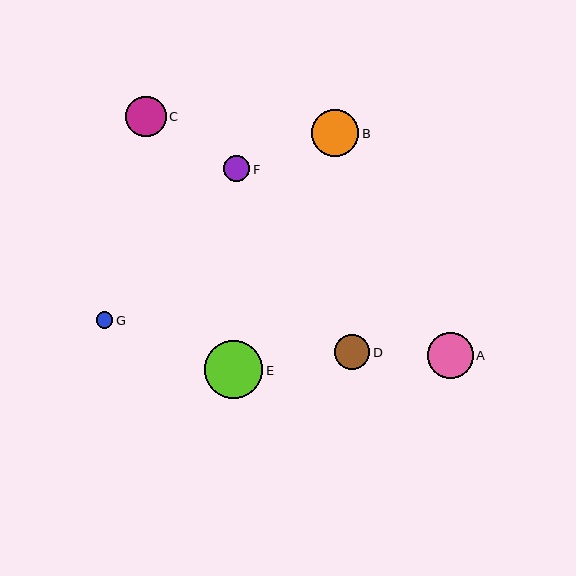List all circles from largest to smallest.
From largest to smallest: E, B, A, C, D, F, G.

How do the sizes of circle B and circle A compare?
Circle B and circle A are approximately the same size.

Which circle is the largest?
Circle E is the largest with a size of approximately 58 pixels.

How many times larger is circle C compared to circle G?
Circle C is approximately 2.5 times the size of circle G.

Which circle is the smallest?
Circle G is the smallest with a size of approximately 16 pixels.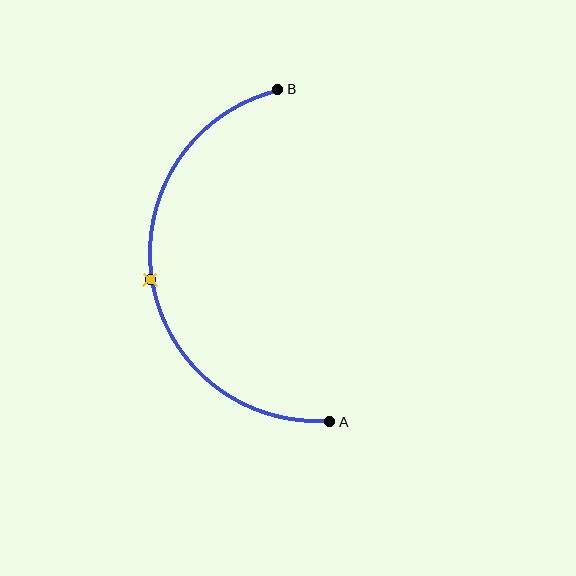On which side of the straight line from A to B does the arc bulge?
The arc bulges to the left of the straight line connecting A and B.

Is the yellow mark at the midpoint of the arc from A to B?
Yes. The yellow mark lies on the arc at equal arc-length from both A and B — it is the arc midpoint.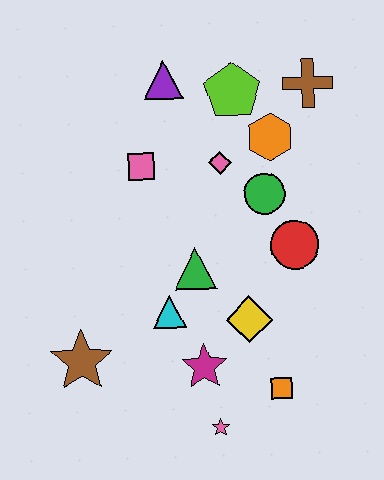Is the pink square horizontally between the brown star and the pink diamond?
Yes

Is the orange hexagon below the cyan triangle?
No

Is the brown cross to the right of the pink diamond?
Yes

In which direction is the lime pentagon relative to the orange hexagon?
The lime pentagon is above the orange hexagon.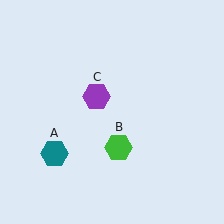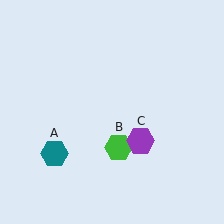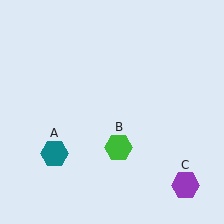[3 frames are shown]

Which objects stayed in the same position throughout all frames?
Teal hexagon (object A) and green hexagon (object B) remained stationary.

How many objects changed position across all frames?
1 object changed position: purple hexagon (object C).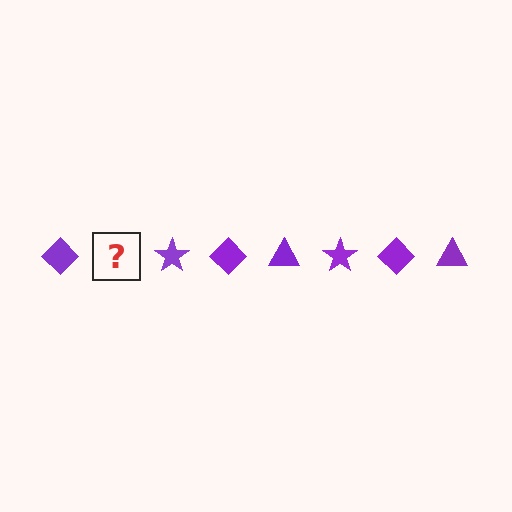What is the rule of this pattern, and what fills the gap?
The rule is that the pattern cycles through diamond, triangle, star shapes in purple. The gap should be filled with a purple triangle.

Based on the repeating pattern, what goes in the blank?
The blank should be a purple triangle.